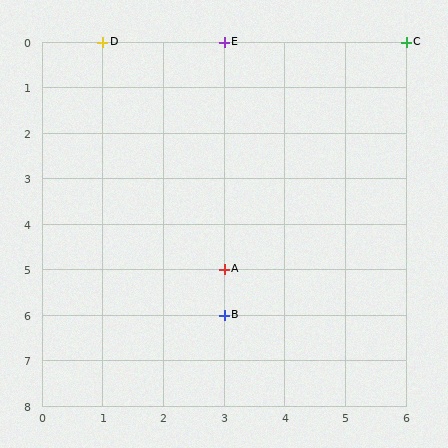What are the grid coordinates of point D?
Point D is at grid coordinates (1, 0).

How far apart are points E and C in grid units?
Points E and C are 3 columns apart.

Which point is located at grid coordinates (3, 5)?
Point A is at (3, 5).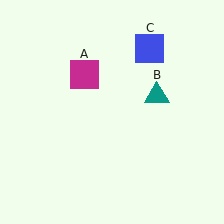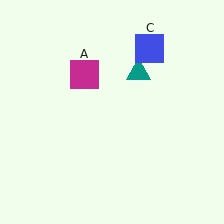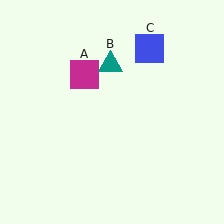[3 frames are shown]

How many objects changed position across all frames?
1 object changed position: teal triangle (object B).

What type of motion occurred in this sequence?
The teal triangle (object B) rotated counterclockwise around the center of the scene.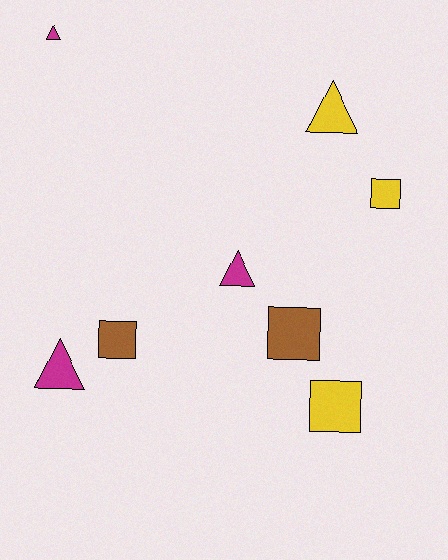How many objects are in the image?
There are 8 objects.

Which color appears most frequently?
Yellow, with 3 objects.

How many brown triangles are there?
There are no brown triangles.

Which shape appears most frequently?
Square, with 4 objects.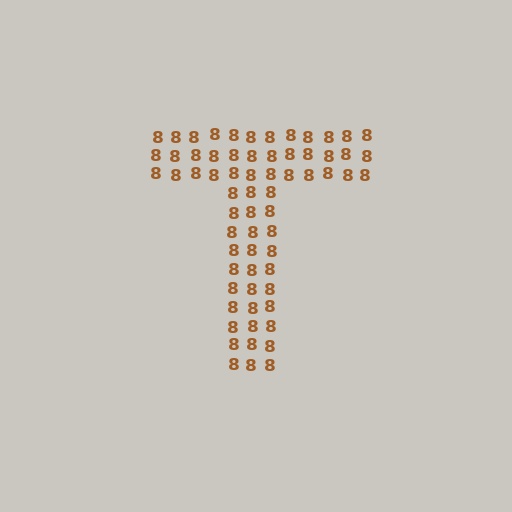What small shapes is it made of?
It is made of small digit 8's.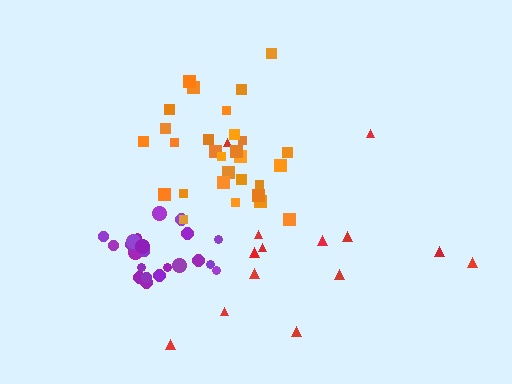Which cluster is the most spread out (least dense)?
Red.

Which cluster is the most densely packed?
Purple.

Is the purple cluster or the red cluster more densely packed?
Purple.